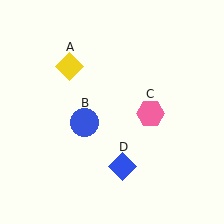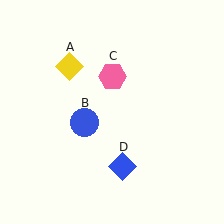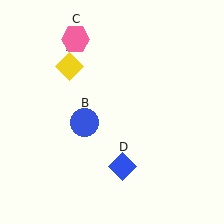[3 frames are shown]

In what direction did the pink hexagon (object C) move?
The pink hexagon (object C) moved up and to the left.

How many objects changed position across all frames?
1 object changed position: pink hexagon (object C).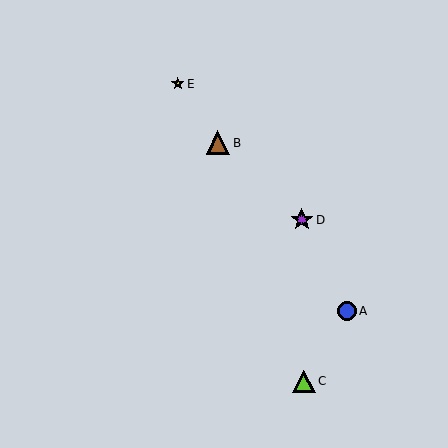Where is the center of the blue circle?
The center of the blue circle is at (347, 311).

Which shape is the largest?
The brown triangle (labeled B) is the largest.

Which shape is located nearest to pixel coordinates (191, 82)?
The yellow star (labeled E) at (178, 84) is nearest to that location.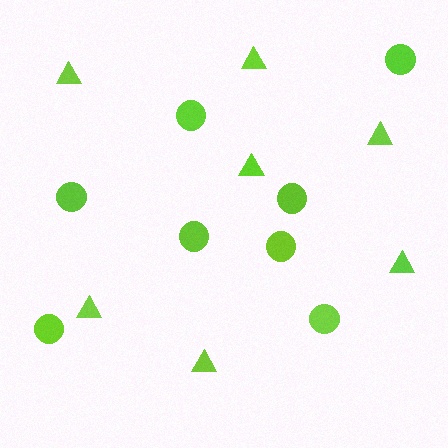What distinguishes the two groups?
There are 2 groups: one group of triangles (7) and one group of circles (8).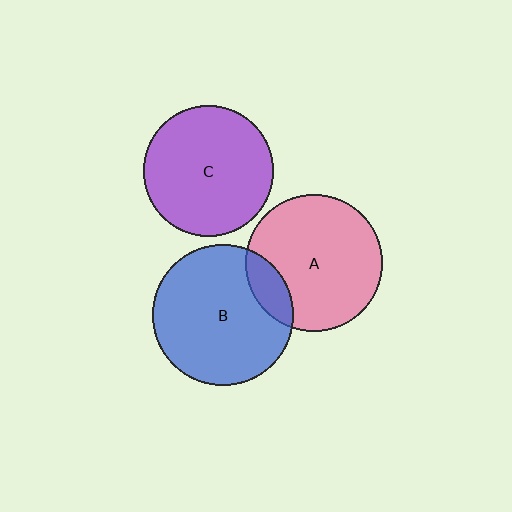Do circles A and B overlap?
Yes.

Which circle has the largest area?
Circle B (blue).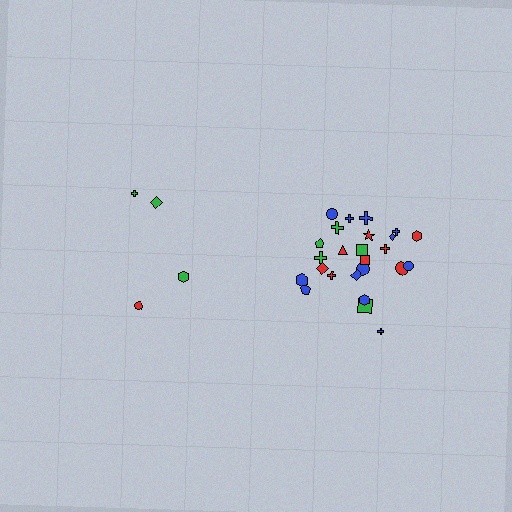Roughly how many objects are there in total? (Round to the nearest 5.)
Roughly 30 objects in total.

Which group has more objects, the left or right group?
The right group.